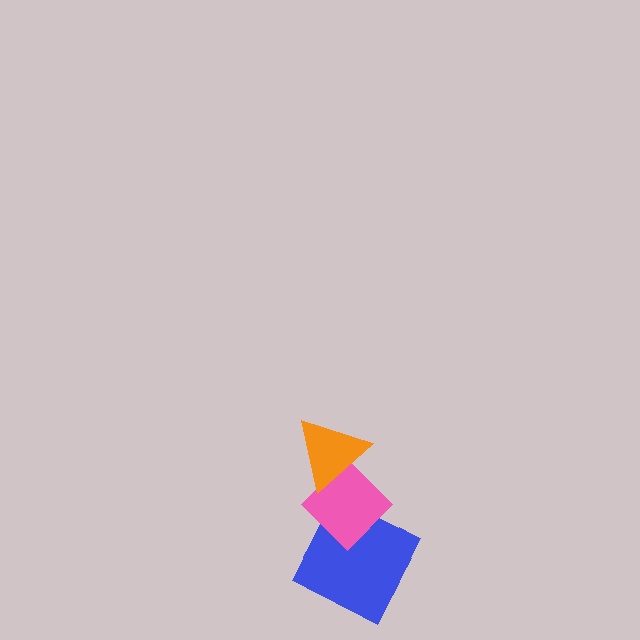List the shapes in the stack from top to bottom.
From top to bottom: the orange triangle, the pink diamond, the blue square.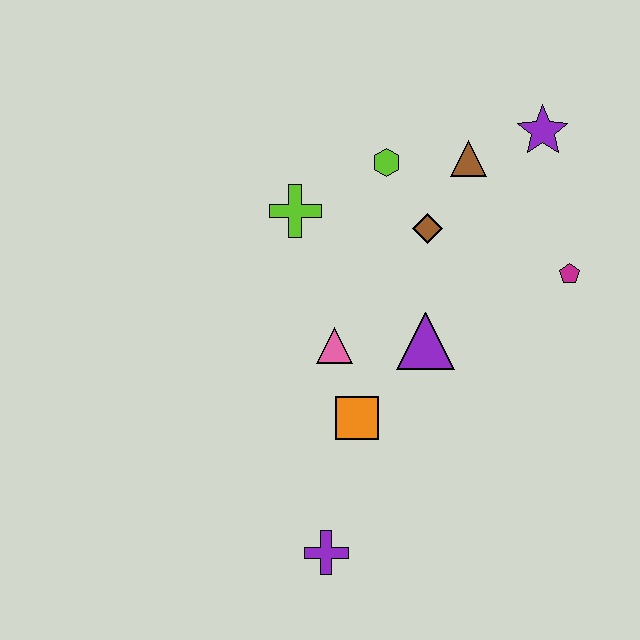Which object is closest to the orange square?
The pink triangle is closest to the orange square.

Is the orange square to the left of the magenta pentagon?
Yes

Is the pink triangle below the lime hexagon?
Yes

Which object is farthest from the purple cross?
The purple star is farthest from the purple cross.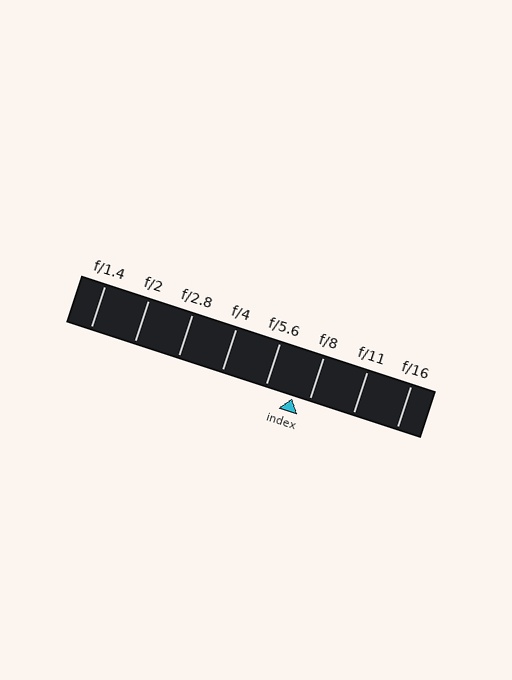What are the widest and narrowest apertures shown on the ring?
The widest aperture shown is f/1.4 and the narrowest is f/16.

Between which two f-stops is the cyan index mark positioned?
The index mark is between f/5.6 and f/8.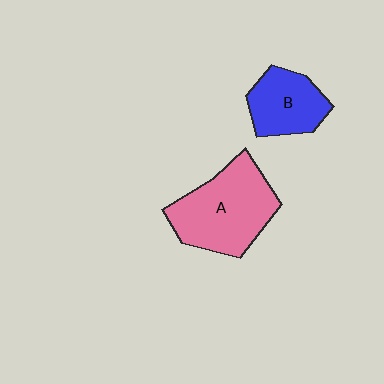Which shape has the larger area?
Shape A (pink).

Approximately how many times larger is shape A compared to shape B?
Approximately 1.6 times.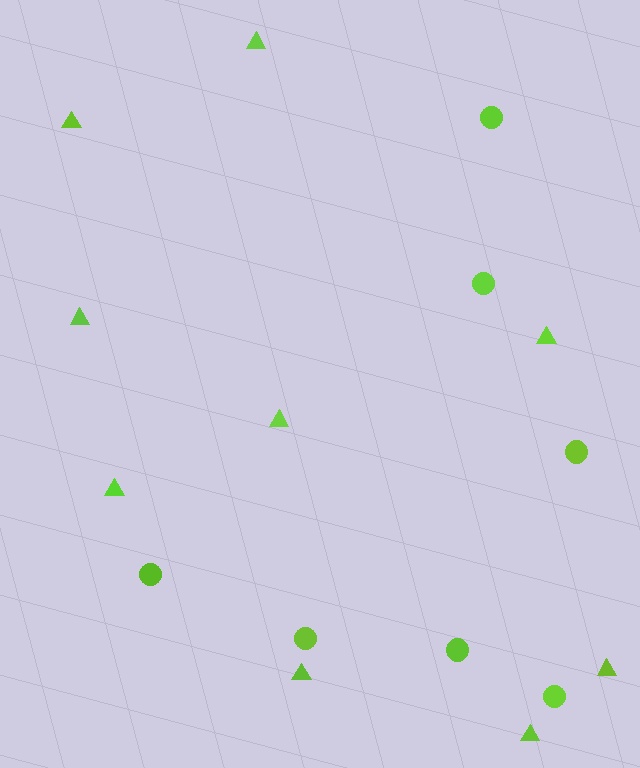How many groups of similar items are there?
There are 2 groups: one group of triangles (9) and one group of circles (7).